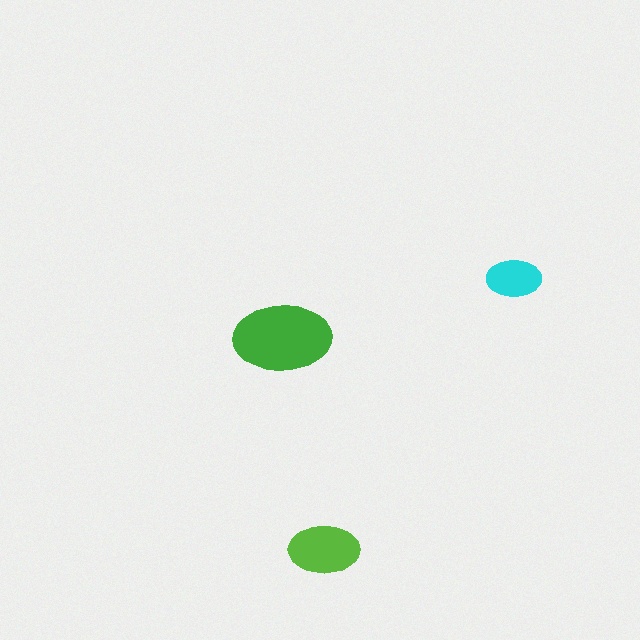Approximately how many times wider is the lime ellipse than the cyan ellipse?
About 1.5 times wider.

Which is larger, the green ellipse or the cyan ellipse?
The green one.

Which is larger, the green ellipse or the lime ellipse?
The green one.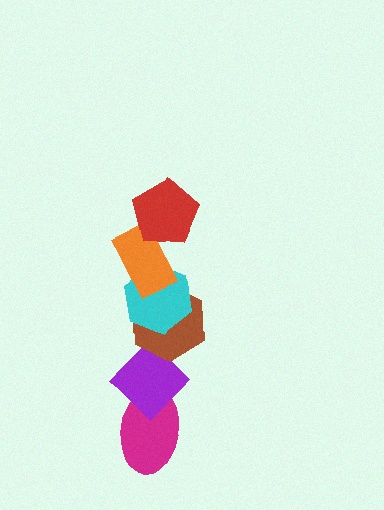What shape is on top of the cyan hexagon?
The orange rectangle is on top of the cyan hexagon.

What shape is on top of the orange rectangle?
The red pentagon is on top of the orange rectangle.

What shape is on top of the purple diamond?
The brown hexagon is on top of the purple diamond.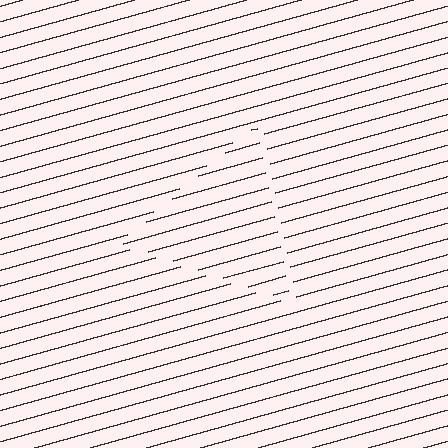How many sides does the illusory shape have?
3 sides — the line-ends trace a triangle.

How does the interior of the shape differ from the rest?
The interior of the shape contains the same grating, shifted by half a period — the contour is defined by the phase discontinuity where line-ends from the inner and outer gratings abut.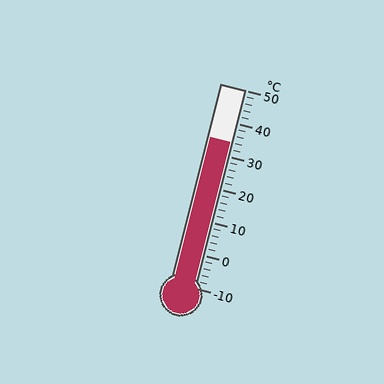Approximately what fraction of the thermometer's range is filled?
The thermometer is filled to approximately 75% of its range.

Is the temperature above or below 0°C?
The temperature is above 0°C.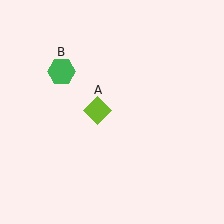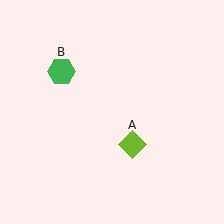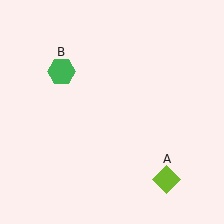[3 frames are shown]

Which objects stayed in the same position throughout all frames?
Green hexagon (object B) remained stationary.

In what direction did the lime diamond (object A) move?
The lime diamond (object A) moved down and to the right.